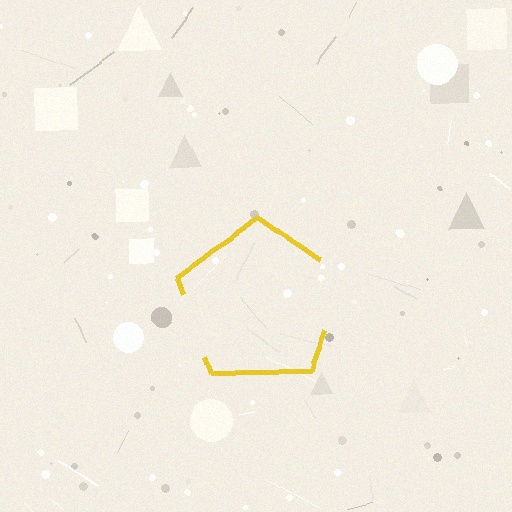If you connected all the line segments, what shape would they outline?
They would outline a pentagon.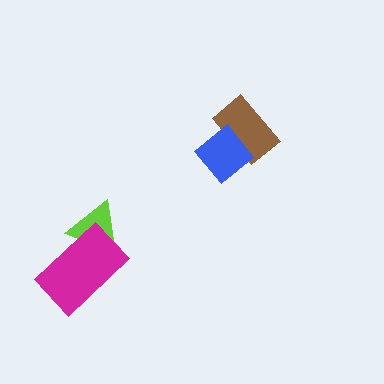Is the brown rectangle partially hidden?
Yes, it is partially covered by another shape.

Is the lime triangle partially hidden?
Yes, it is partially covered by another shape.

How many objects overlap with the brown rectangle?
1 object overlaps with the brown rectangle.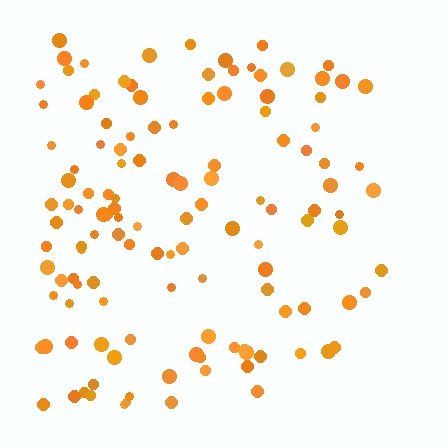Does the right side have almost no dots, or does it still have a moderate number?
Still a moderate number, just noticeably fewer than the left.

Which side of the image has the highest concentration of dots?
The left.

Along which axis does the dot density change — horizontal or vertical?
Horizontal.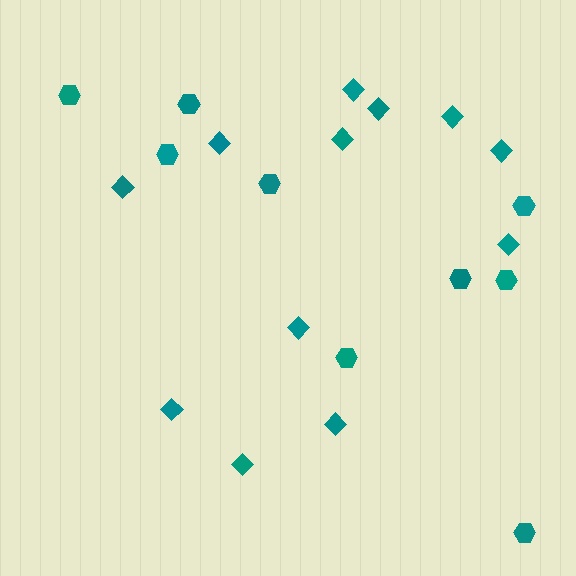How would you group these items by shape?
There are 2 groups: one group of hexagons (9) and one group of diamonds (12).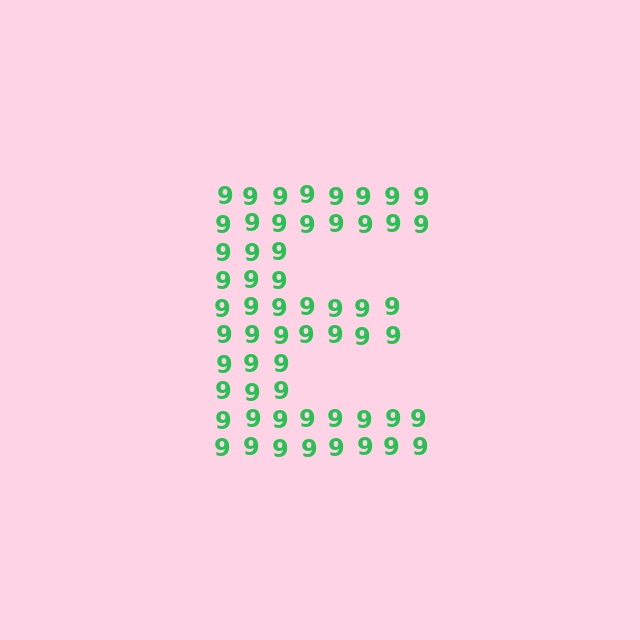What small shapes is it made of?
It is made of small digit 9's.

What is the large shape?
The large shape is the letter E.